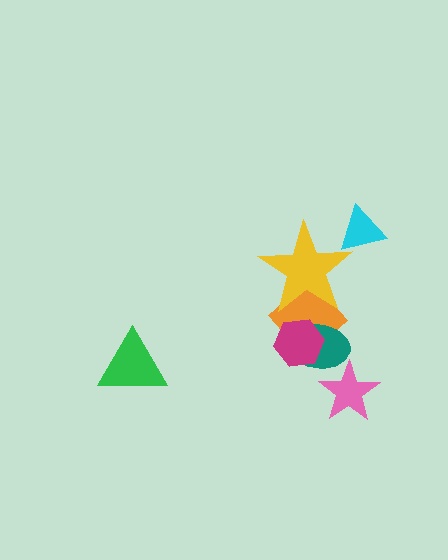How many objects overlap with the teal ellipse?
3 objects overlap with the teal ellipse.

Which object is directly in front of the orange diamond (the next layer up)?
The teal ellipse is directly in front of the orange diamond.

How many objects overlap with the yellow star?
2 objects overlap with the yellow star.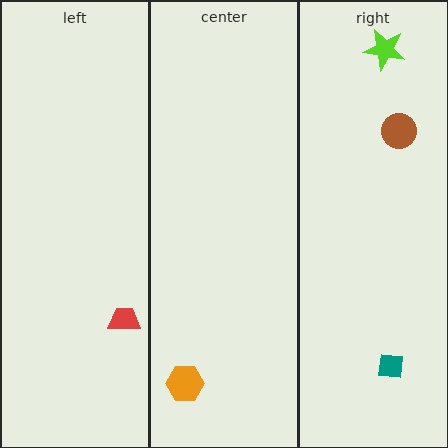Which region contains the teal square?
The right region.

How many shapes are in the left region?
1.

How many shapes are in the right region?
3.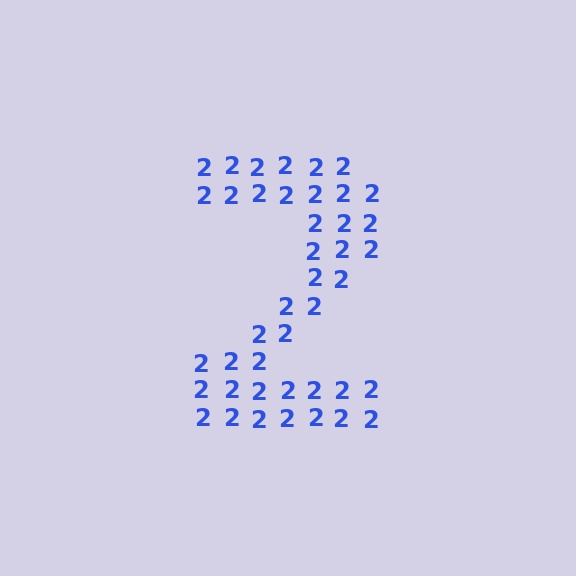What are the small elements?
The small elements are digit 2's.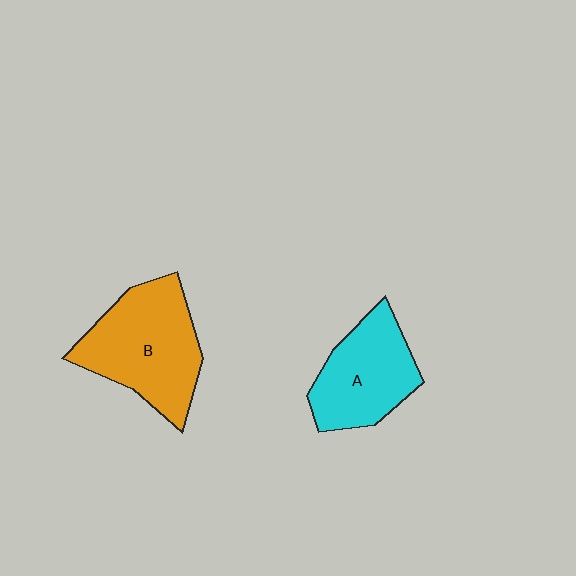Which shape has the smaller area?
Shape A (cyan).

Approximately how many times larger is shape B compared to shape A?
Approximately 1.3 times.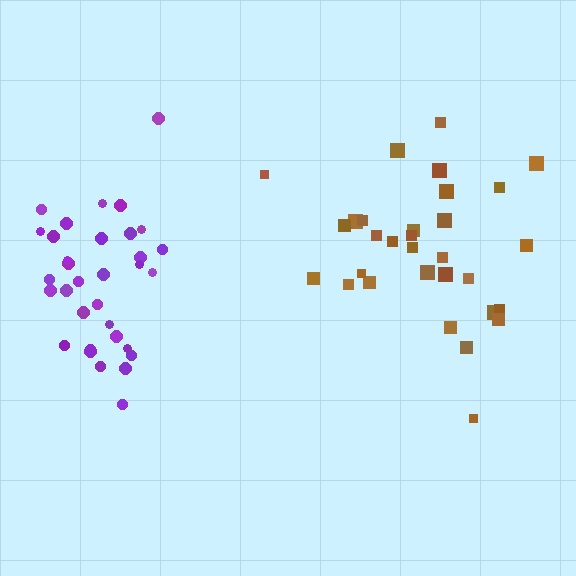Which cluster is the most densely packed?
Purple.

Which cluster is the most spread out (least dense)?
Brown.